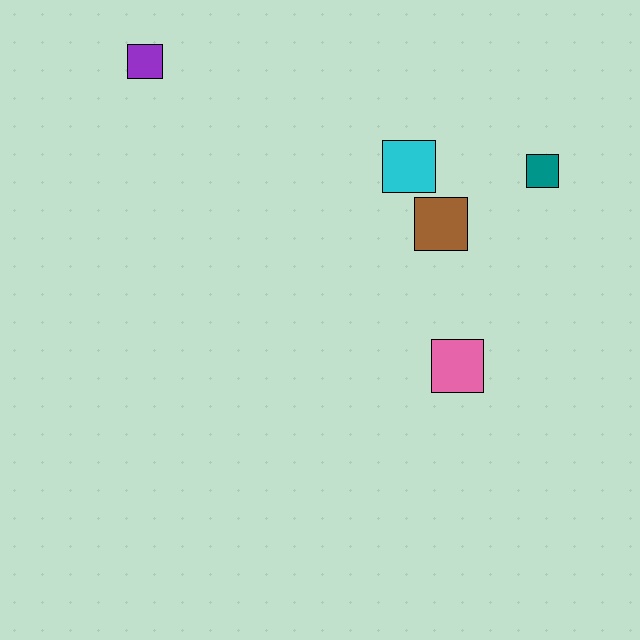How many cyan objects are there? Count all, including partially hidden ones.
There is 1 cyan object.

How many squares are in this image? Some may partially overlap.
There are 5 squares.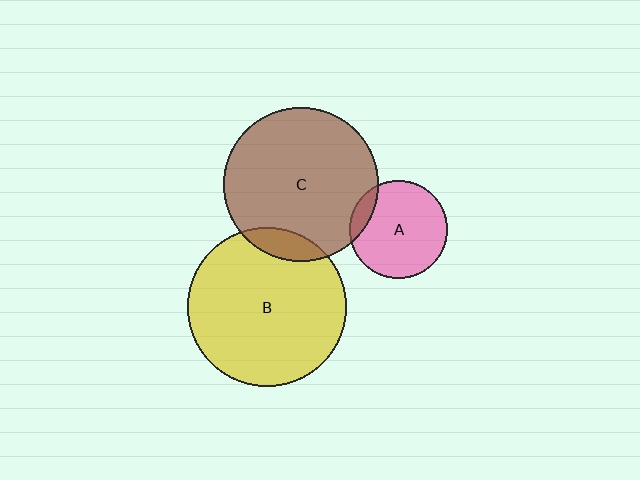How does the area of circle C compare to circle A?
Approximately 2.5 times.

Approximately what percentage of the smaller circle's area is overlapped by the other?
Approximately 10%.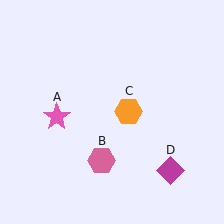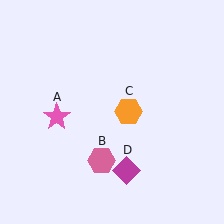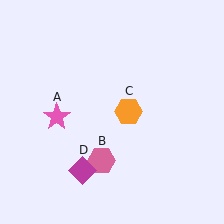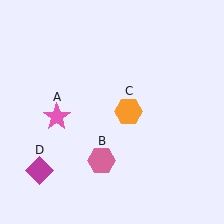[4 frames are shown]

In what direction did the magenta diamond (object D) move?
The magenta diamond (object D) moved left.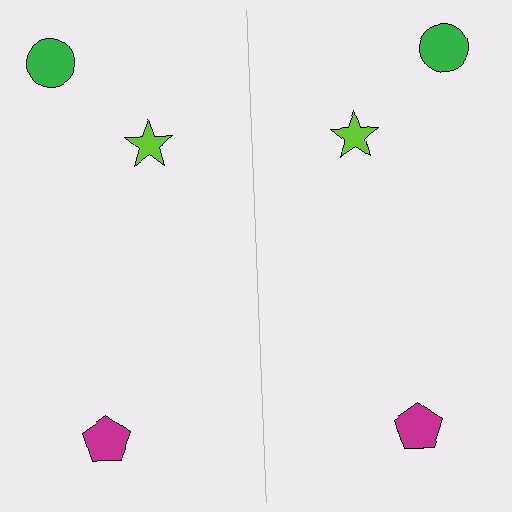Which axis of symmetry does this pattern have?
The pattern has a vertical axis of symmetry running through the center of the image.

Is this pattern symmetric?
Yes, this pattern has bilateral (reflection) symmetry.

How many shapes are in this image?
There are 6 shapes in this image.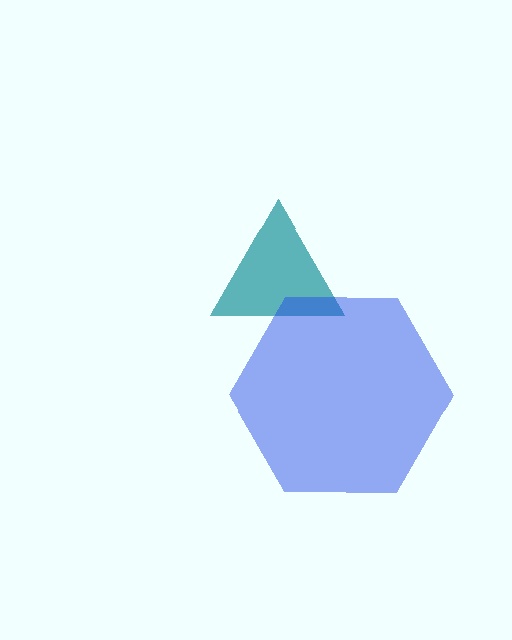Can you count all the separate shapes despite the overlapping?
Yes, there are 2 separate shapes.